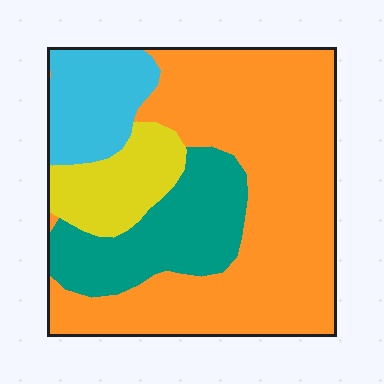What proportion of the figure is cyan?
Cyan covers roughly 15% of the figure.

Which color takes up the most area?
Orange, at roughly 55%.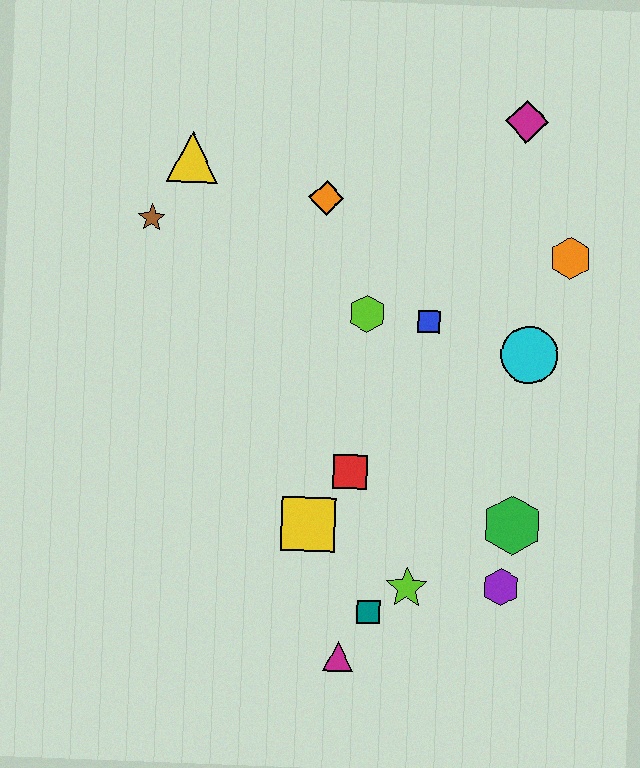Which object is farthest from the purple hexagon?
The yellow triangle is farthest from the purple hexagon.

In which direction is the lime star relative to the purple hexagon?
The lime star is to the left of the purple hexagon.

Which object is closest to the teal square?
The lime star is closest to the teal square.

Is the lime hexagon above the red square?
Yes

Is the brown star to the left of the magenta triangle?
Yes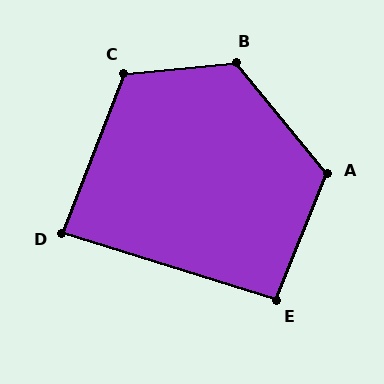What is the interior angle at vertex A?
Approximately 119 degrees (obtuse).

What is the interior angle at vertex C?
Approximately 117 degrees (obtuse).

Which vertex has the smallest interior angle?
D, at approximately 86 degrees.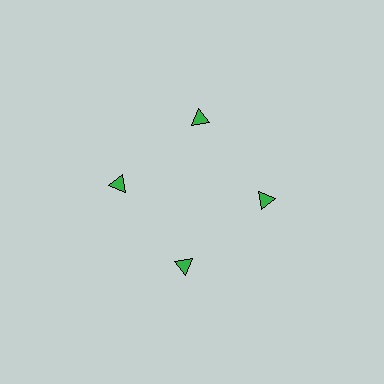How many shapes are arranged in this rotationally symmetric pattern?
There are 4 shapes, arranged in 4 groups of 1.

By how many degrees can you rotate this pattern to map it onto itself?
The pattern maps onto itself every 90 degrees of rotation.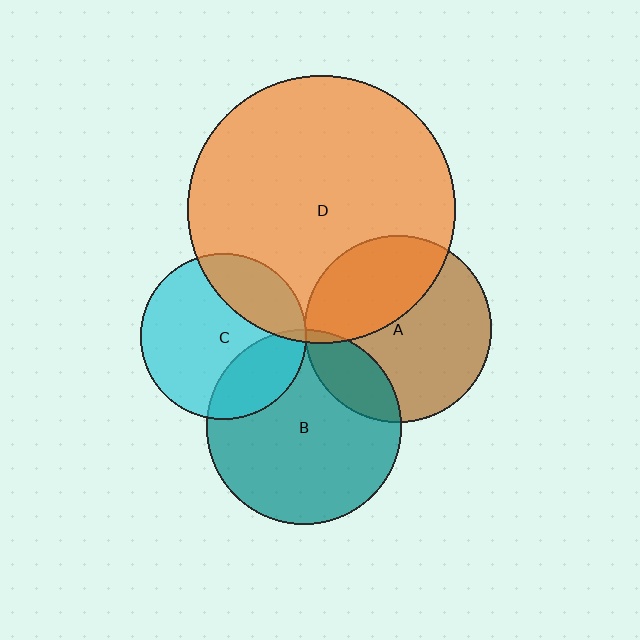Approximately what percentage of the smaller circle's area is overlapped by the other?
Approximately 5%.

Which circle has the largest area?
Circle D (orange).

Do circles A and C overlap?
Yes.